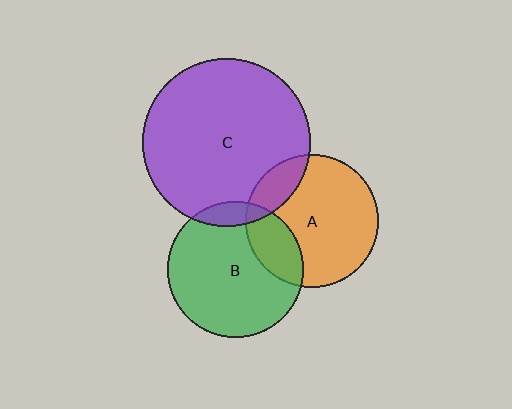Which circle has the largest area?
Circle C (purple).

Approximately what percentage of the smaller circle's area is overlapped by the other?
Approximately 15%.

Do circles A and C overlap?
Yes.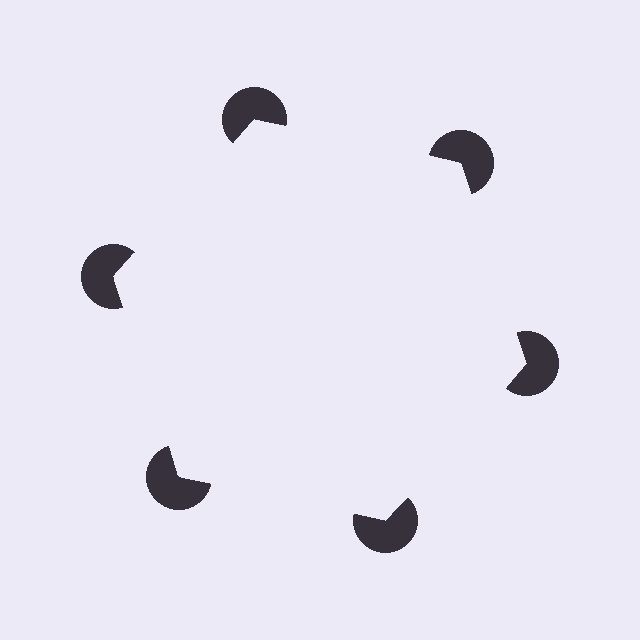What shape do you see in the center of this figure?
An illusory hexagon — its edges are inferred from the aligned wedge cuts in the pac-man discs, not physically drawn.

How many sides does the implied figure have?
6 sides.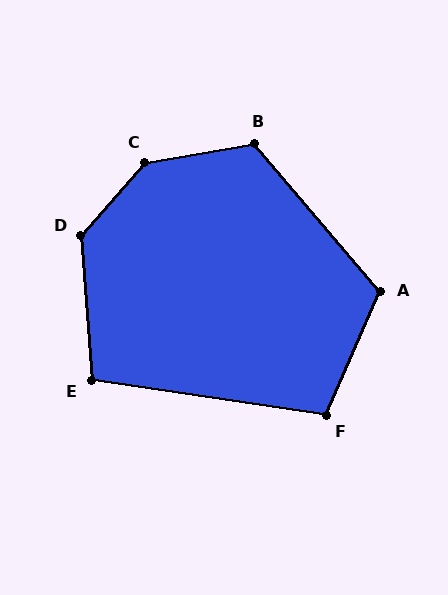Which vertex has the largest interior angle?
C, at approximately 141 degrees.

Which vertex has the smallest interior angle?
E, at approximately 103 degrees.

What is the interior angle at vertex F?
Approximately 105 degrees (obtuse).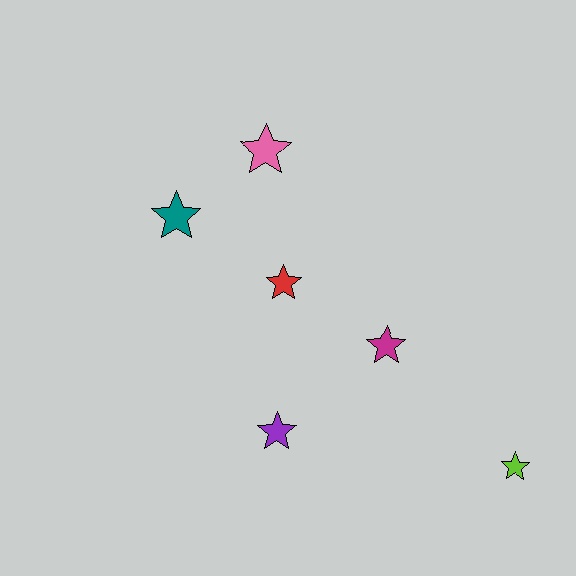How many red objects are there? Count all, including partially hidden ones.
There is 1 red object.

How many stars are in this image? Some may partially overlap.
There are 6 stars.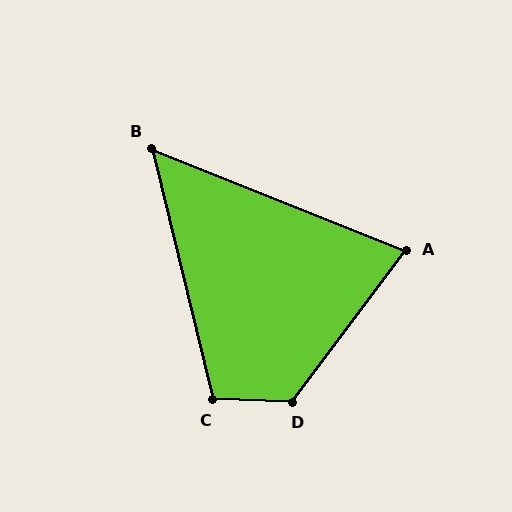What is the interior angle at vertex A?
Approximately 75 degrees (acute).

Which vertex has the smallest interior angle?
B, at approximately 55 degrees.